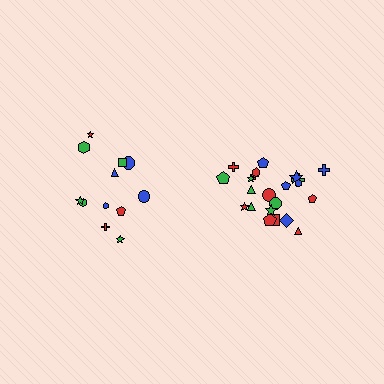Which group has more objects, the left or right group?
The right group.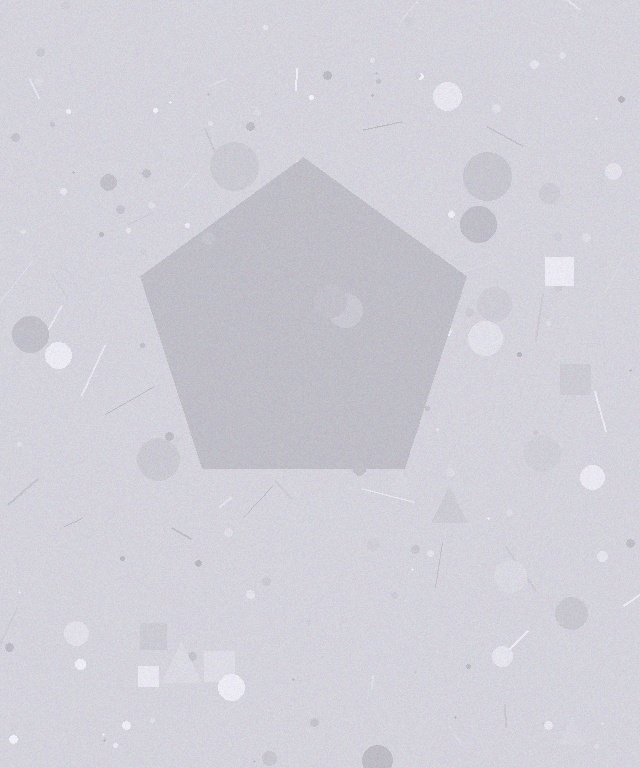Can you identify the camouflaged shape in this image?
The camouflaged shape is a pentagon.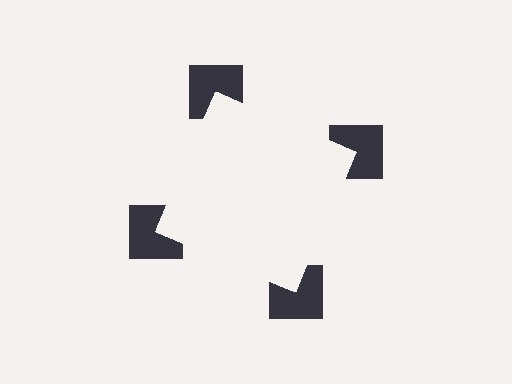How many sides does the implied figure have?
4 sides.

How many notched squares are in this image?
There are 4 — one at each vertex of the illusory square.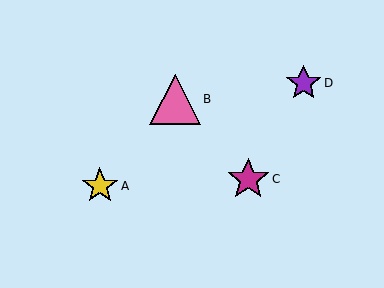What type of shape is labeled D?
Shape D is a purple star.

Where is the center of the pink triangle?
The center of the pink triangle is at (175, 99).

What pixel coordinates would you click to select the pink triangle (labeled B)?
Click at (175, 99) to select the pink triangle B.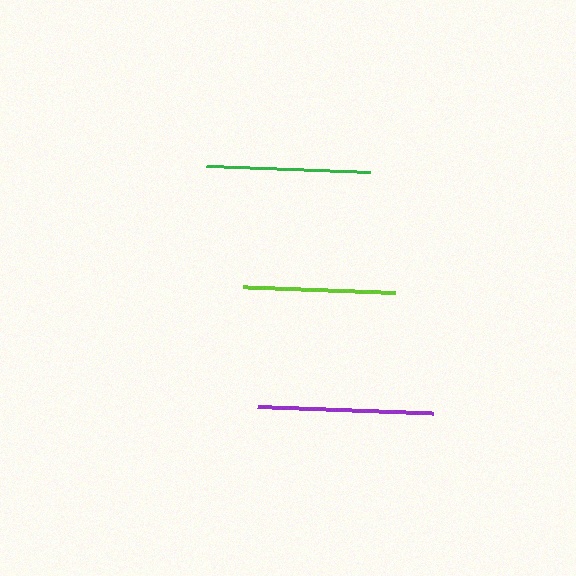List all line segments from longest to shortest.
From longest to shortest: purple, green, lime.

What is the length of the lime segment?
The lime segment is approximately 152 pixels long.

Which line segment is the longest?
The purple line is the longest at approximately 176 pixels.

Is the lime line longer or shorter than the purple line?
The purple line is longer than the lime line.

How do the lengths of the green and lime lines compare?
The green and lime lines are approximately the same length.